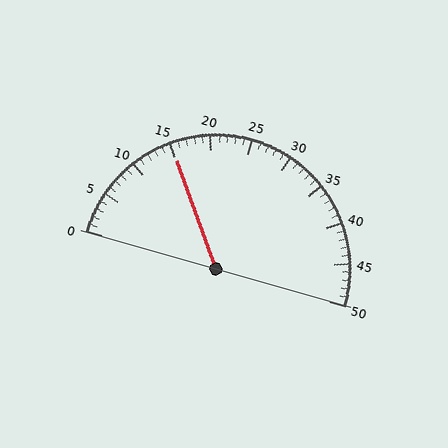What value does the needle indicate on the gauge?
The needle indicates approximately 15.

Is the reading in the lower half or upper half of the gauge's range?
The reading is in the lower half of the range (0 to 50).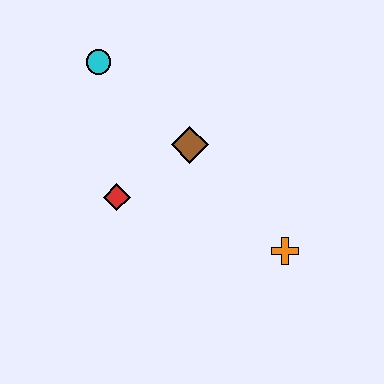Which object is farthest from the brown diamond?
The orange cross is farthest from the brown diamond.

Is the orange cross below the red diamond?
Yes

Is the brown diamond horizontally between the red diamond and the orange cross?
Yes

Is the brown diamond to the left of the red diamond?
No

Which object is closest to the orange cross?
The brown diamond is closest to the orange cross.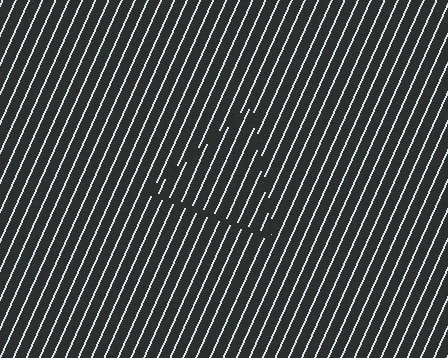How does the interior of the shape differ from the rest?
The interior of the shape contains the same grating, shifted by half a period — the contour is defined by the phase discontinuity where line-ends from the inner and outer gratings abut.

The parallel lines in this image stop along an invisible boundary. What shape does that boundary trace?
An illusory triangle. The interior of the shape contains the same grating, shifted by half a period — the contour is defined by the phase discontinuity where line-ends from the inner and outer gratings abut.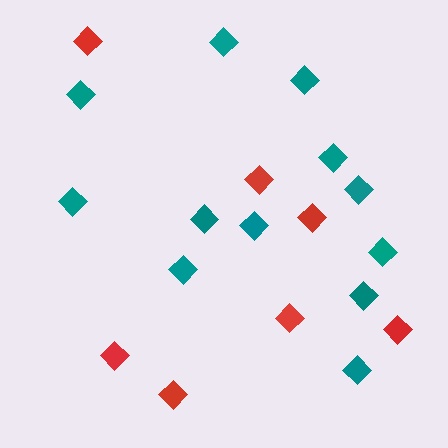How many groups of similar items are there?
There are 2 groups: one group of red diamonds (7) and one group of teal diamonds (12).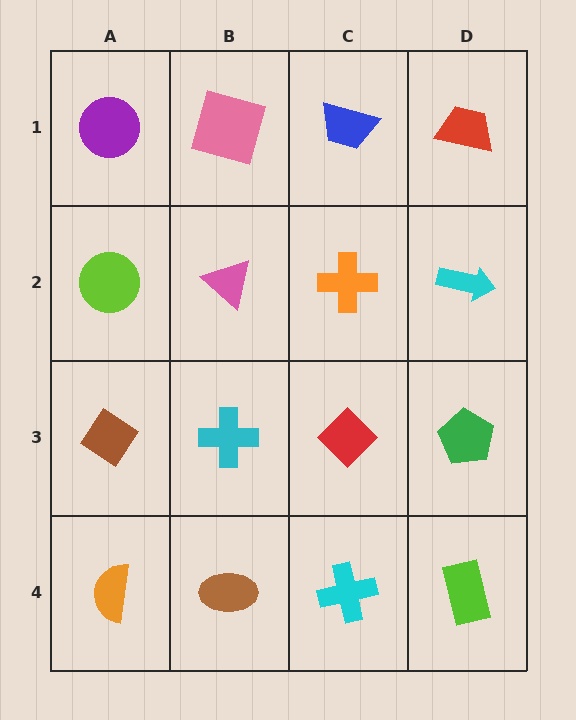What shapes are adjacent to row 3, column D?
A cyan arrow (row 2, column D), a lime rectangle (row 4, column D), a red diamond (row 3, column C).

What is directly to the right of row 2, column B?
An orange cross.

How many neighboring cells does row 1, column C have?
3.